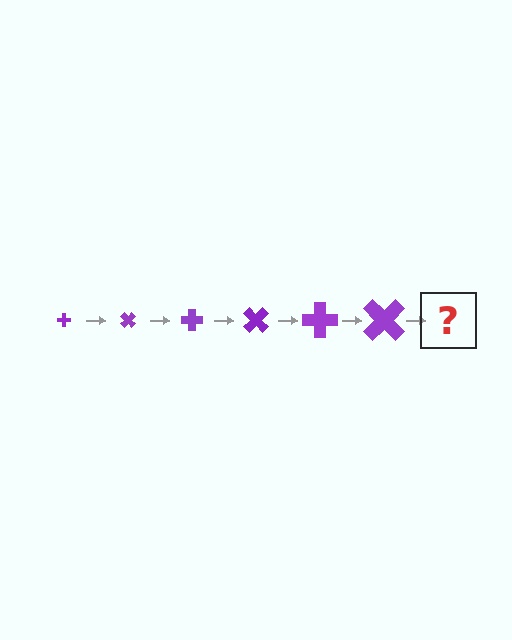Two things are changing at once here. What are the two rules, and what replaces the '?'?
The two rules are that the cross grows larger each step and it rotates 45 degrees each step. The '?' should be a cross, larger than the previous one and rotated 270 degrees from the start.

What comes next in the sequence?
The next element should be a cross, larger than the previous one and rotated 270 degrees from the start.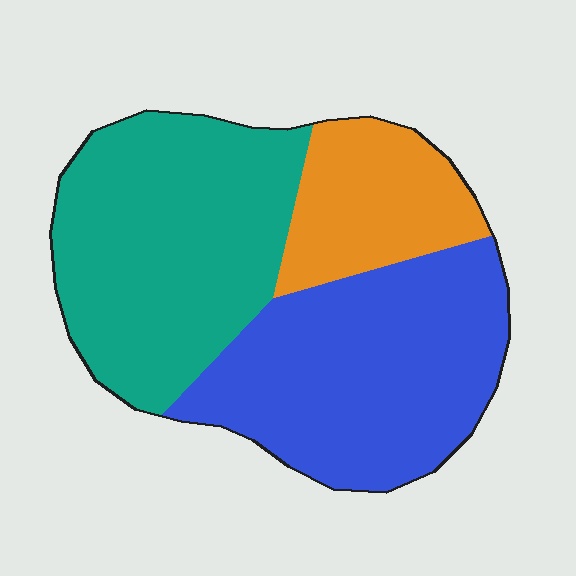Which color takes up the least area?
Orange, at roughly 20%.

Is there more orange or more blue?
Blue.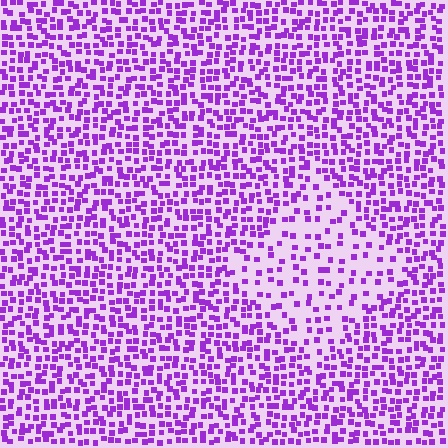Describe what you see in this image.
The image contains small purple elements arranged at two different densities. A diamond-shaped region is visible where the elements are less densely packed than the surrounding area.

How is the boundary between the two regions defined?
The boundary is defined by a change in element density (approximately 2.1x ratio). All elements are the same color, size, and shape.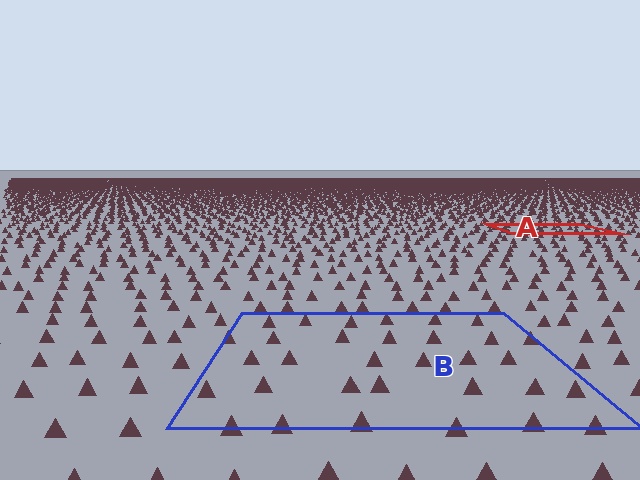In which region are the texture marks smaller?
The texture marks are smaller in region A, because it is farther away.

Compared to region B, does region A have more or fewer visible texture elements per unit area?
Region A has more texture elements per unit area — they are packed more densely because it is farther away.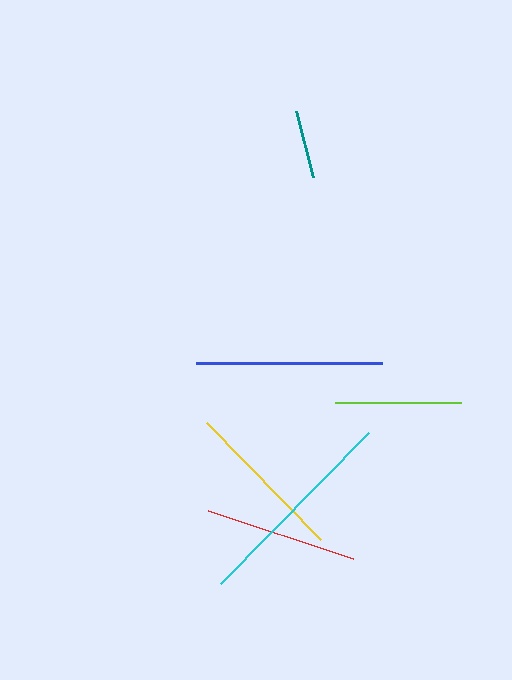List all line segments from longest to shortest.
From longest to shortest: cyan, blue, yellow, red, lime, teal.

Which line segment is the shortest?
The teal line is the shortest at approximately 67 pixels.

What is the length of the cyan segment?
The cyan segment is approximately 212 pixels long.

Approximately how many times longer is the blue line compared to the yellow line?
The blue line is approximately 1.1 times the length of the yellow line.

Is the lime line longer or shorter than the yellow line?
The yellow line is longer than the lime line.